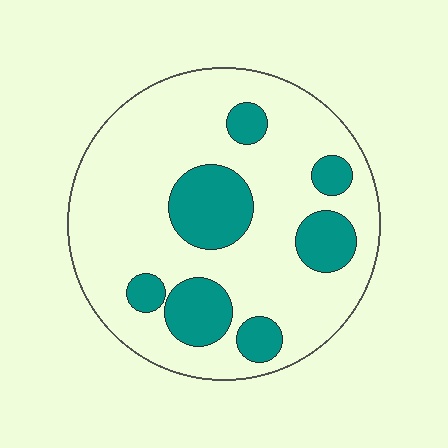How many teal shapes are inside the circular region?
7.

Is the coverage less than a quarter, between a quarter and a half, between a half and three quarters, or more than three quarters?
Less than a quarter.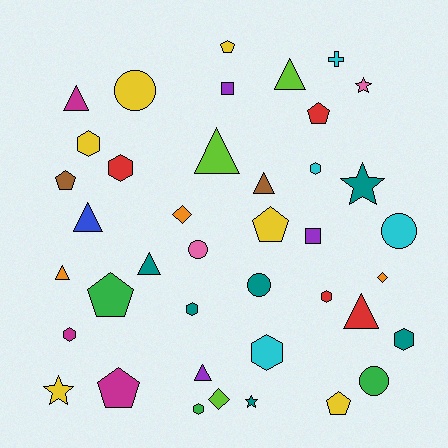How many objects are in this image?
There are 40 objects.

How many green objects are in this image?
There are 3 green objects.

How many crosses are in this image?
There is 1 cross.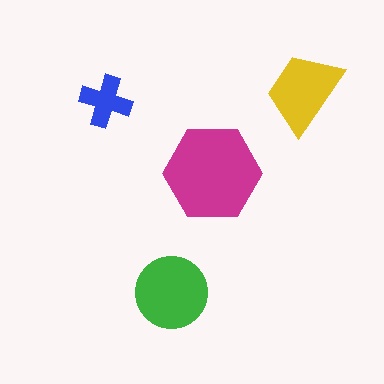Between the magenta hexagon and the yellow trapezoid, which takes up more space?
The magenta hexagon.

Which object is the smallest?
The blue cross.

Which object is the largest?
The magenta hexagon.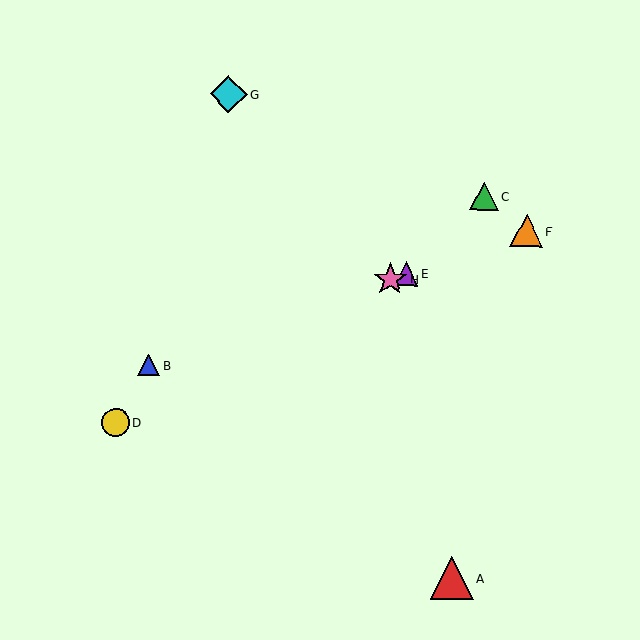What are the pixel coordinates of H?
Object H is at (390, 279).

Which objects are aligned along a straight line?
Objects B, E, F, H are aligned along a straight line.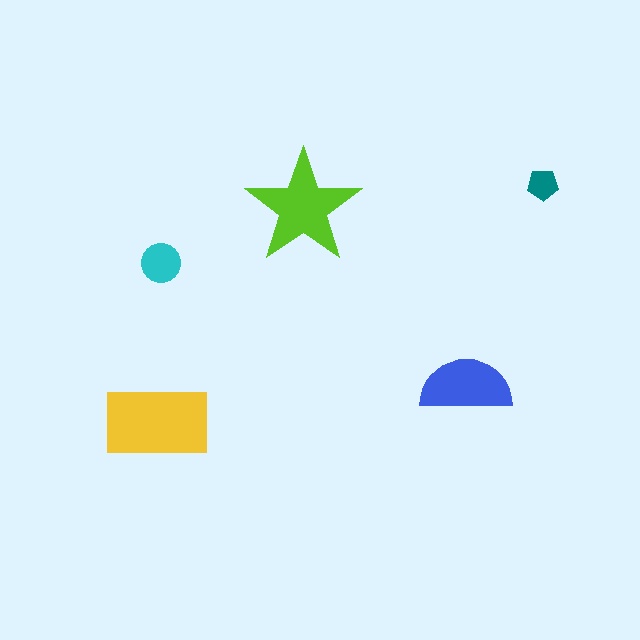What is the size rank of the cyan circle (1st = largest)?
4th.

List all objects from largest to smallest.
The yellow rectangle, the lime star, the blue semicircle, the cyan circle, the teal pentagon.